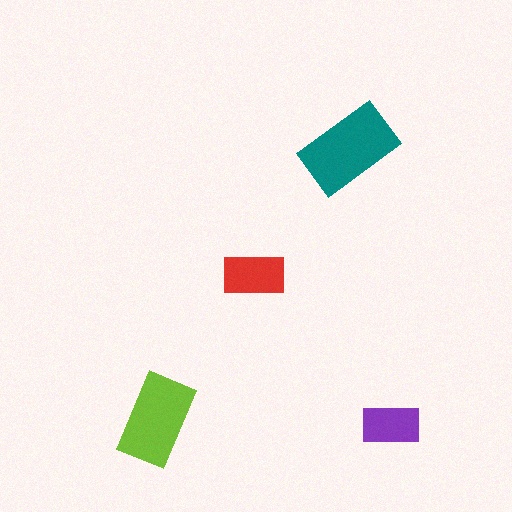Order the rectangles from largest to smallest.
the teal one, the lime one, the red one, the purple one.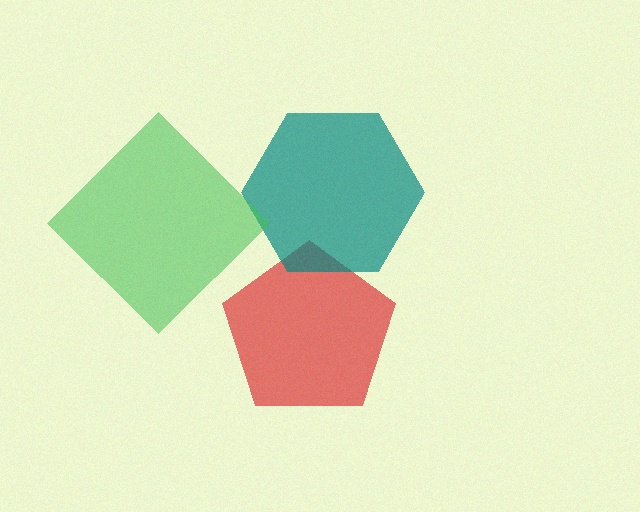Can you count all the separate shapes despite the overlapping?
Yes, there are 3 separate shapes.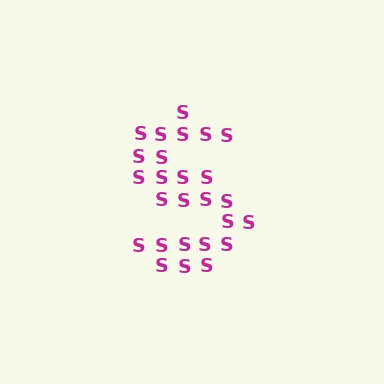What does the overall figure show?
The overall figure shows the letter S.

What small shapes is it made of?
It is made of small letter S's.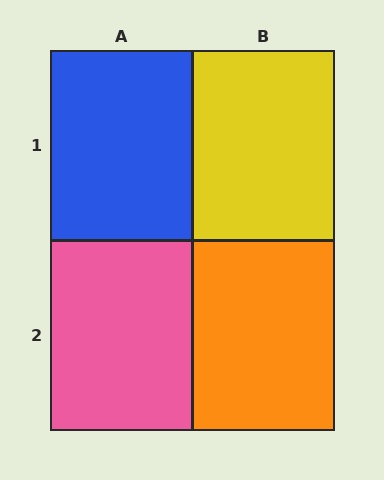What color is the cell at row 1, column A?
Blue.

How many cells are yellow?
1 cell is yellow.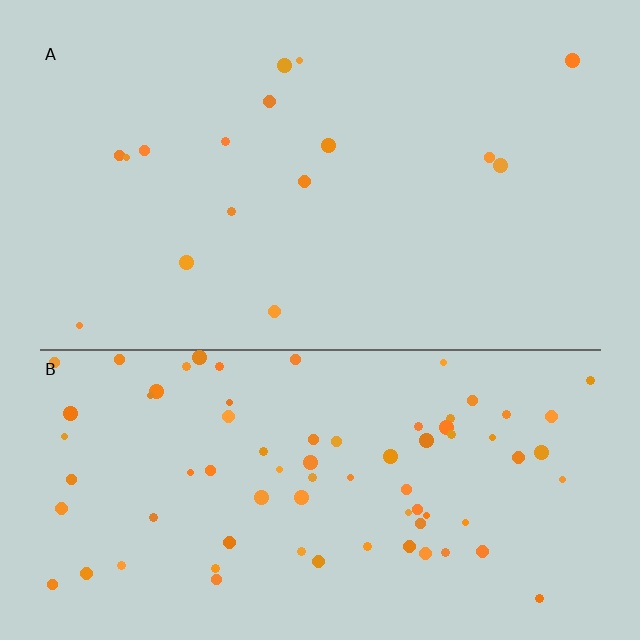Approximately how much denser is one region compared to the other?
Approximately 4.7× — region B over region A.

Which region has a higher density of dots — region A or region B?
B (the bottom).